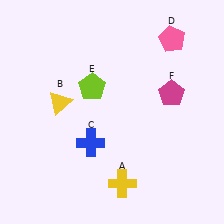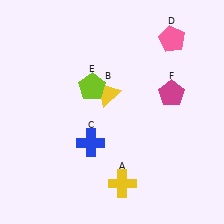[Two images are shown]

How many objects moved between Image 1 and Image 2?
1 object moved between the two images.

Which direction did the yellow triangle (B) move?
The yellow triangle (B) moved right.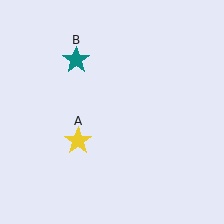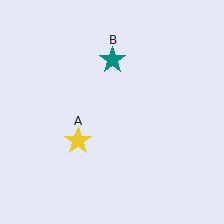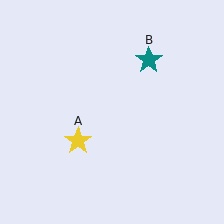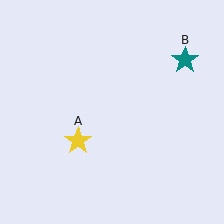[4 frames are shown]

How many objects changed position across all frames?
1 object changed position: teal star (object B).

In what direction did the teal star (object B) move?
The teal star (object B) moved right.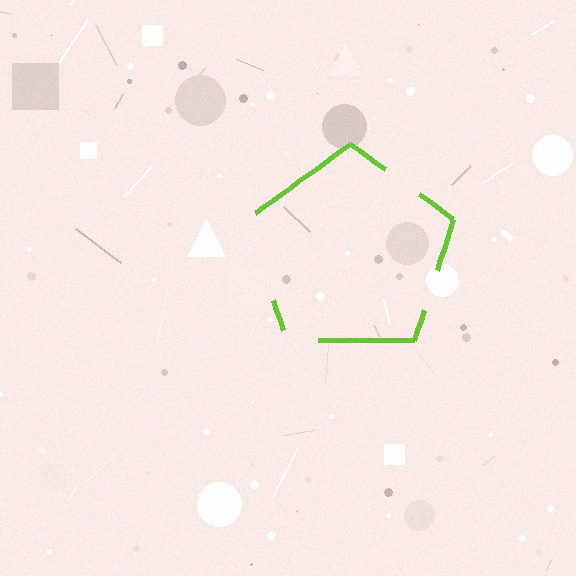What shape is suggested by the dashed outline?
The dashed outline suggests a pentagon.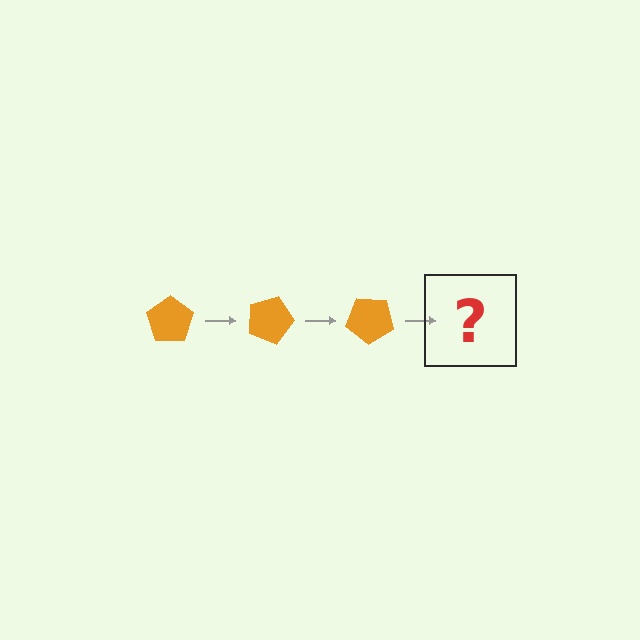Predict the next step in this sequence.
The next step is an orange pentagon rotated 60 degrees.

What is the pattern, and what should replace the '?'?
The pattern is that the pentagon rotates 20 degrees each step. The '?' should be an orange pentagon rotated 60 degrees.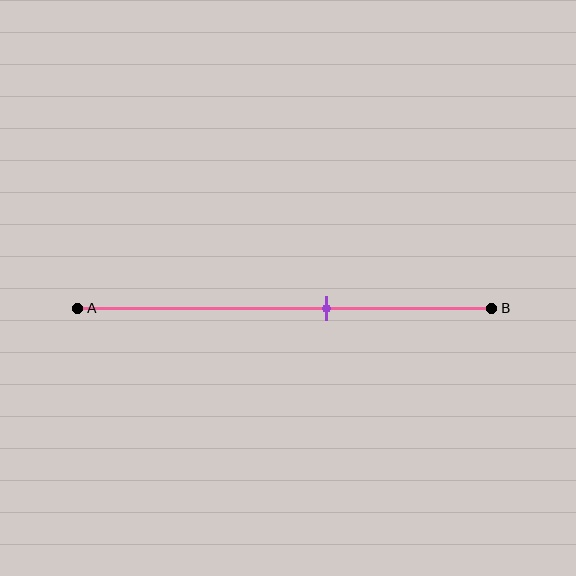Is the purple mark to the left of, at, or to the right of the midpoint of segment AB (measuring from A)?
The purple mark is to the right of the midpoint of segment AB.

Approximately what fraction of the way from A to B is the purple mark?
The purple mark is approximately 60% of the way from A to B.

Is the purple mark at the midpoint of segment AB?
No, the mark is at about 60% from A, not at the 50% midpoint.